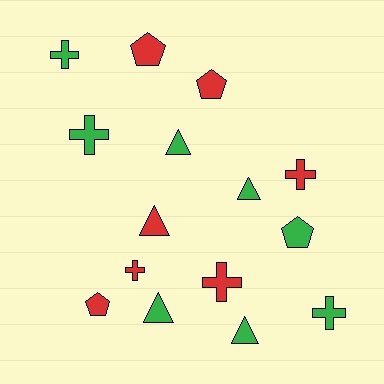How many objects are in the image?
There are 15 objects.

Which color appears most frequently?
Green, with 8 objects.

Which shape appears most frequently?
Cross, with 6 objects.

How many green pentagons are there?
There is 1 green pentagon.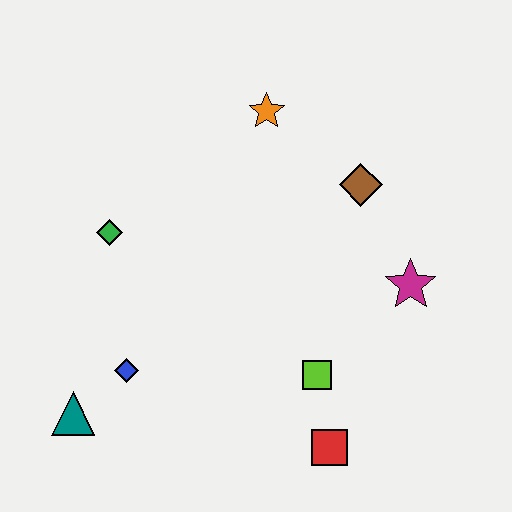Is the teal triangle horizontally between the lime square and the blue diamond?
No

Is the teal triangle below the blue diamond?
Yes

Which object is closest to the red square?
The lime square is closest to the red square.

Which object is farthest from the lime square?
The orange star is farthest from the lime square.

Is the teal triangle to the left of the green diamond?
Yes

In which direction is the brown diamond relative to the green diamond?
The brown diamond is to the right of the green diamond.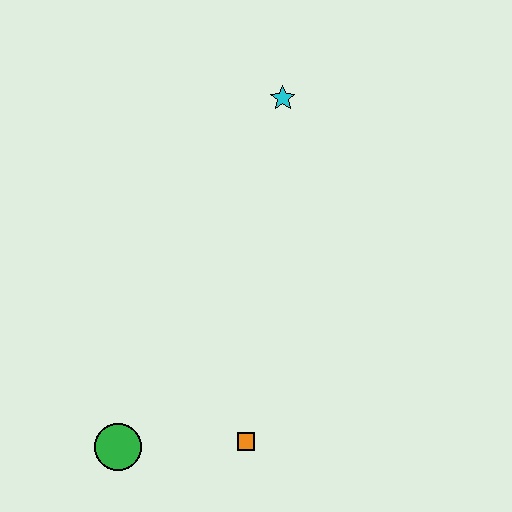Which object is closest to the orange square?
The green circle is closest to the orange square.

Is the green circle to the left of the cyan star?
Yes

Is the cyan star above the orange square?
Yes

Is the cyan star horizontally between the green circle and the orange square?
No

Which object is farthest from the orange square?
The cyan star is farthest from the orange square.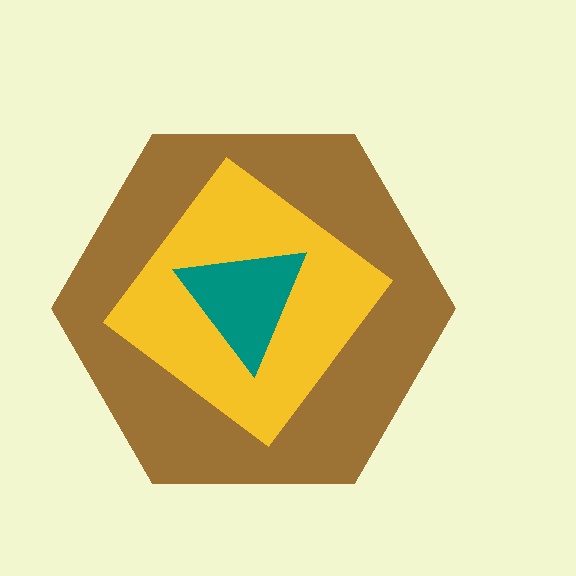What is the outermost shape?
The brown hexagon.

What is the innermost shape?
The teal triangle.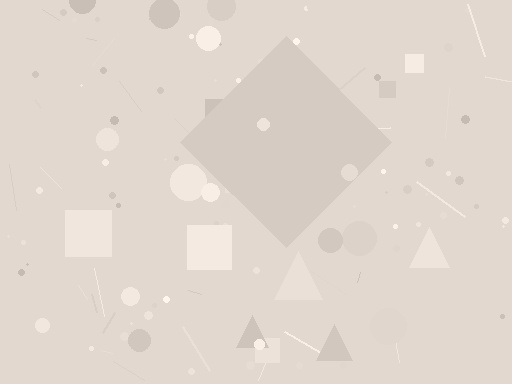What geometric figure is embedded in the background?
A diamond is embedded in the background.